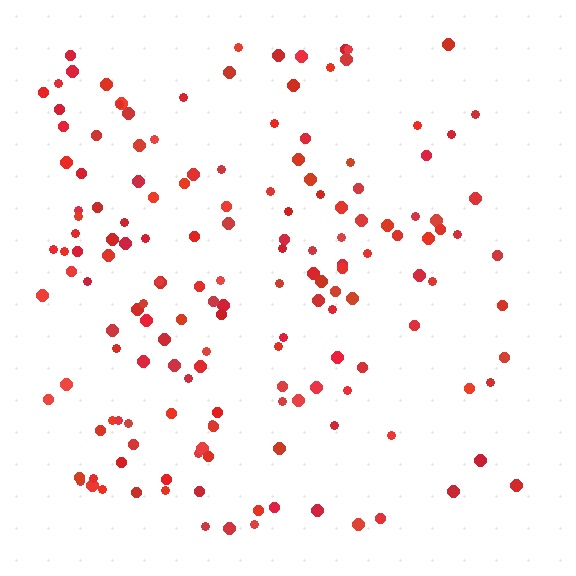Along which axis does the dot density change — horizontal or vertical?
Horizontal.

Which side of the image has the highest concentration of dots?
The left.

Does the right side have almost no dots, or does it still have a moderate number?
Still a moderate number, just noticeably fewer than the left.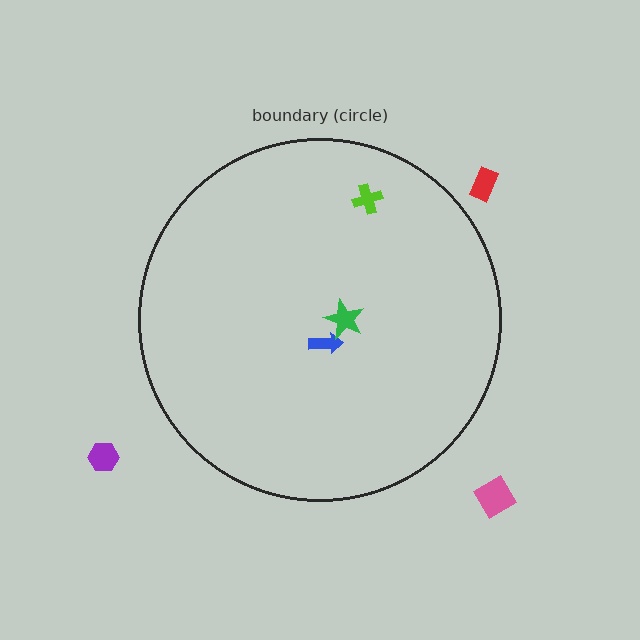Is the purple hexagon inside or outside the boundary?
Outside.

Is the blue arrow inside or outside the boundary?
Inside.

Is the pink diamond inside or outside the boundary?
Outside.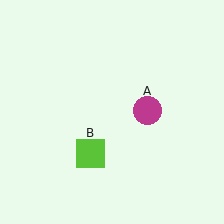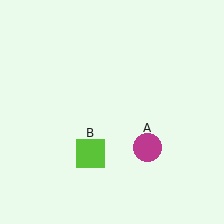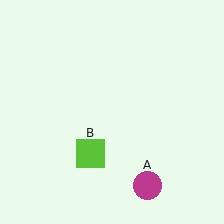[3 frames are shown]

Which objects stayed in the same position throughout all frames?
Lime square (object B) remained stationary.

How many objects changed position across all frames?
1 object changed position: magenta circle (object A).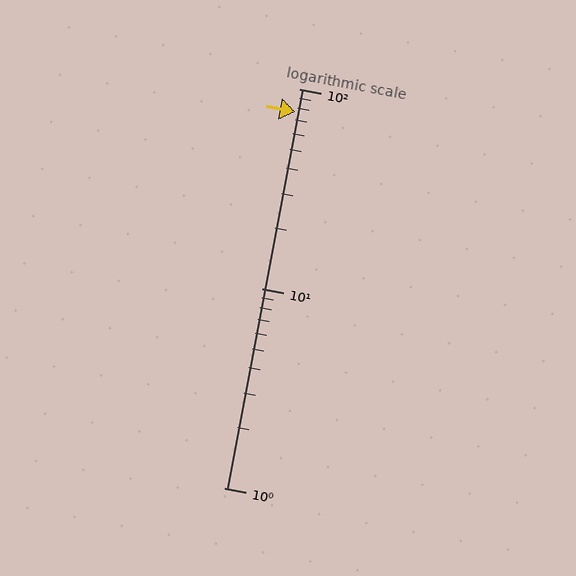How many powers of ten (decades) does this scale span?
The scale spans 2 decades, from 1 to 100.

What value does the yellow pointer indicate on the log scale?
The pointer indicates approximately 77.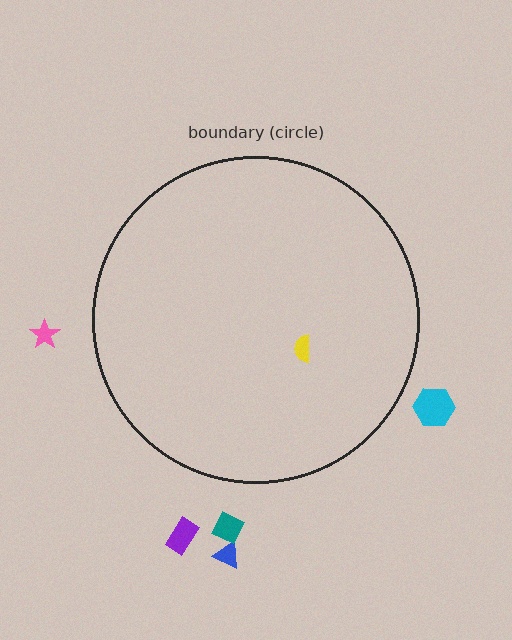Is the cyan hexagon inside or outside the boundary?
Outside.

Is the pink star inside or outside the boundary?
Outside.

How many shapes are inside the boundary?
1 inside, 5 outside.